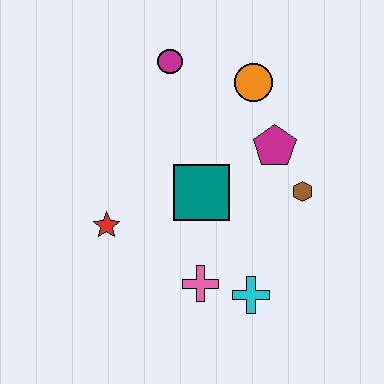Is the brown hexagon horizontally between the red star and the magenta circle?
No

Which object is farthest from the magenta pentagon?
The red star is farthest from the magenta pentagon.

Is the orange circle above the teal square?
Yes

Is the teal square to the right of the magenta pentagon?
No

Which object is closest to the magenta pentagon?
The brown hexagon is closest to the magenta pentagon.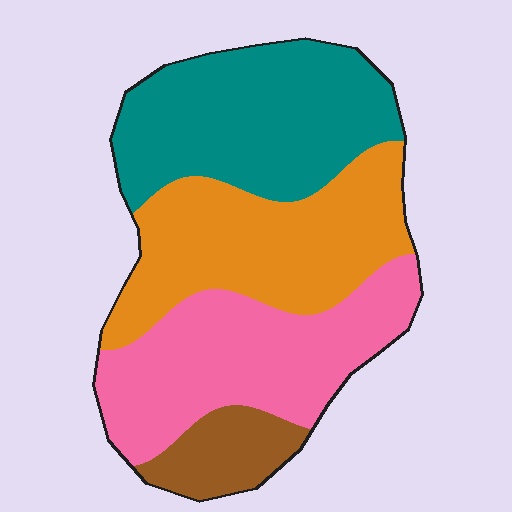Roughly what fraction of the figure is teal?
Teal takes up about one third (1/3) of the figure.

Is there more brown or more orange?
Orange.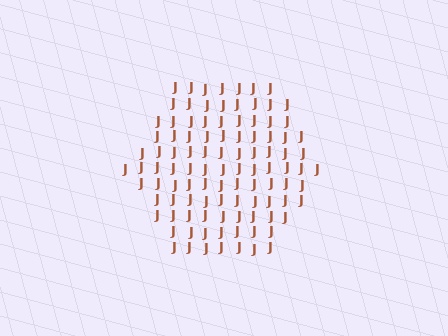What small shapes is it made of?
It is made of small letter J's.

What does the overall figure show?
The overall figure shows a hexagon.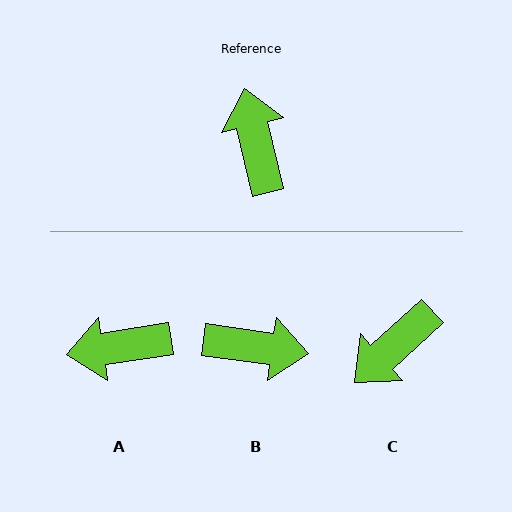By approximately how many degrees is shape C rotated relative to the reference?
Approximately 119 degrees counter-clockwise.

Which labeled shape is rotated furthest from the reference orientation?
C, about 119 degrees away.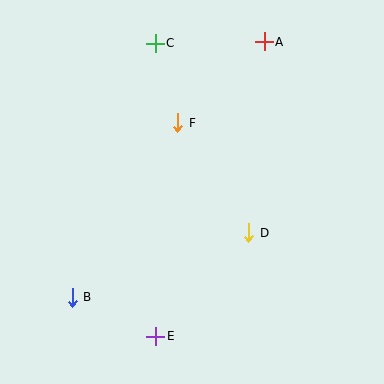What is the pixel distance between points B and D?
The distance between B and D is 188 pixels.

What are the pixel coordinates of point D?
Point D is at (249, 233).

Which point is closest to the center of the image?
Point D at (249, 233) is closest to the center.